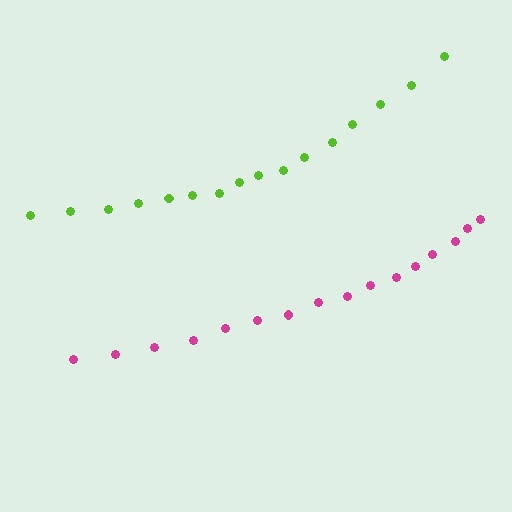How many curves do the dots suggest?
There are 2 distinct paths.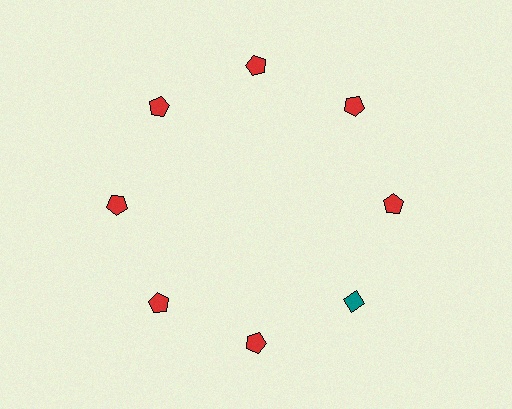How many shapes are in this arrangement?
There are 8 shapes arranged in a ring pattern.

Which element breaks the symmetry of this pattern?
The teal diamond at roughly the 4 o'clock position breaks the symmetry. All other shapes are red pentagons.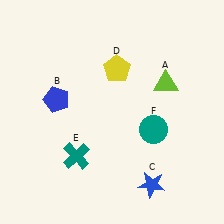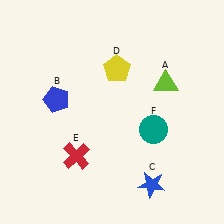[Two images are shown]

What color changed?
The cross (E) changed from teal in Image 1 to red in Image 2.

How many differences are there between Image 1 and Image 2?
There is 1 difference between the two images.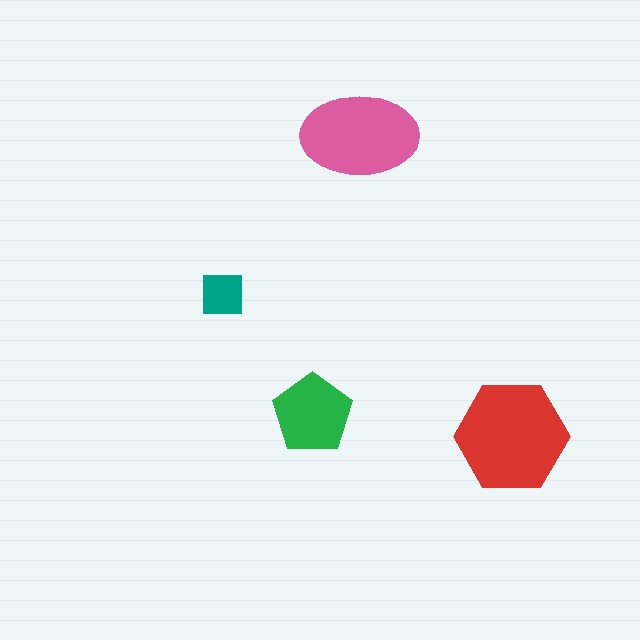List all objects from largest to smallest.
The red hexagon, the pink ellipse, the green pentagon, the teal square.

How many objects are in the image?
There are 4 objects in the image.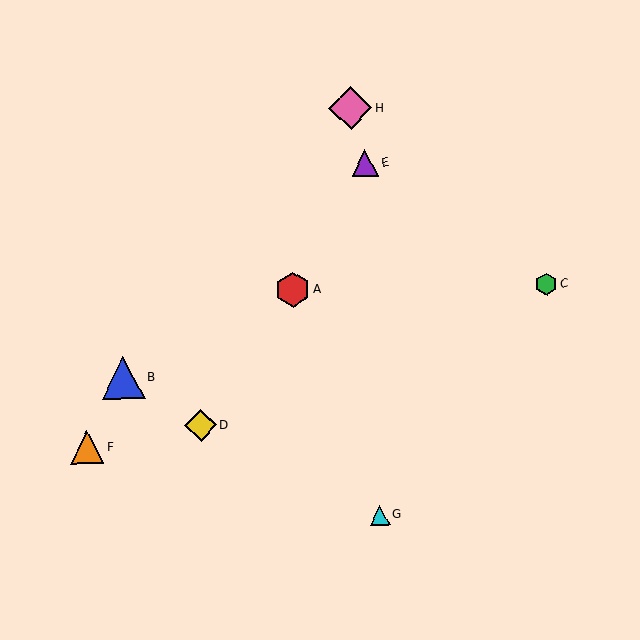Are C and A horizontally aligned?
Yes, both are at y≈284.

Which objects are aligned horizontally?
Objects A, C are aligned horizontally.